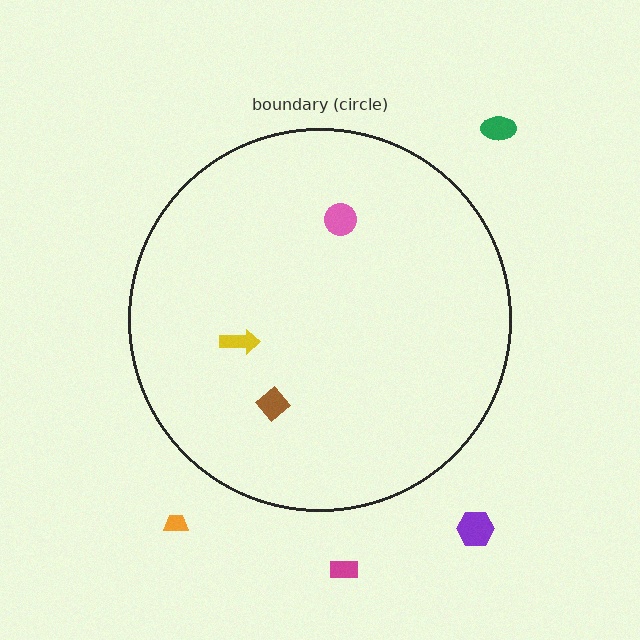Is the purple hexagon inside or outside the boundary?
Outside.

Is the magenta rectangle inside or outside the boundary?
Outside.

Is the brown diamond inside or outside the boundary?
Inside.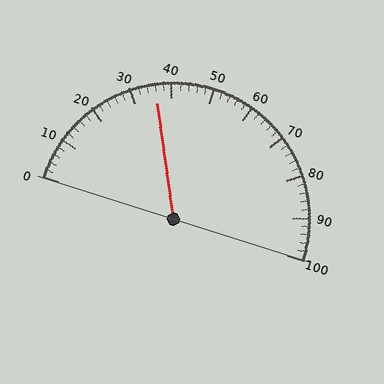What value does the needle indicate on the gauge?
The needle indicates approximately 36.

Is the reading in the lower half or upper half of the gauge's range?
The reading is in the lower half of the range (0 to 100).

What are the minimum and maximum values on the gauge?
The gauge ranges from 0 to 100.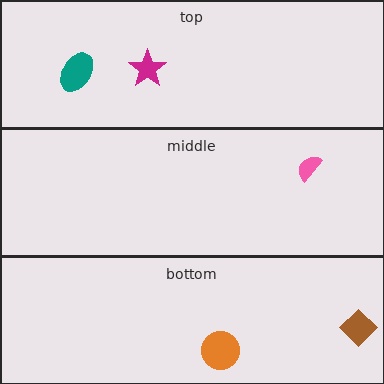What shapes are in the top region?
The magenta star, the teal ellipse.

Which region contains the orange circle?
The bottom region.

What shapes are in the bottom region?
The brown diamond, the orange circle.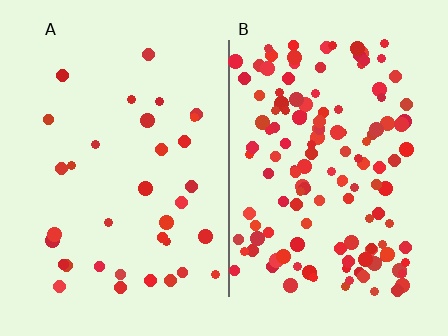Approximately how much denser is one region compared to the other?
Approximately 3.9× — region B over region A.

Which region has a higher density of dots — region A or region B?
B (the right).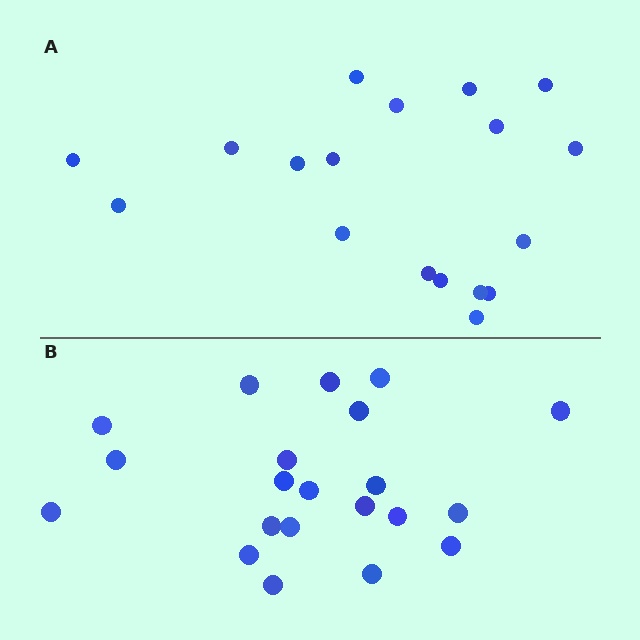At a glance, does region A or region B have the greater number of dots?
Region B (the bottom region) has more dots.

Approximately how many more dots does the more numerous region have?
Region B has just a few more — roughly 2 or 3 more dots than region A.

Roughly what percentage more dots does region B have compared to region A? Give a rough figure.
About 15% more.